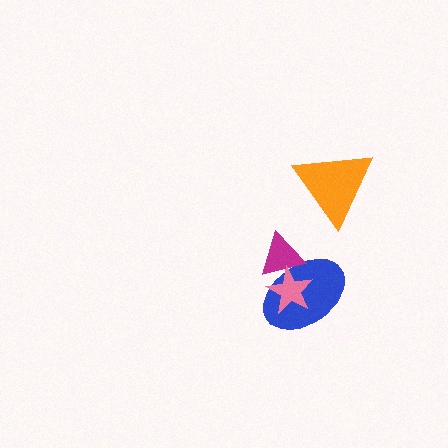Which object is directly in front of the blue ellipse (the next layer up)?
The magenta triangle is directly in front of the blue ellipse.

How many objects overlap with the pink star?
2 objects overlap with the pink star.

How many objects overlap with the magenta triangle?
2 objects overlap with the magenta triangle.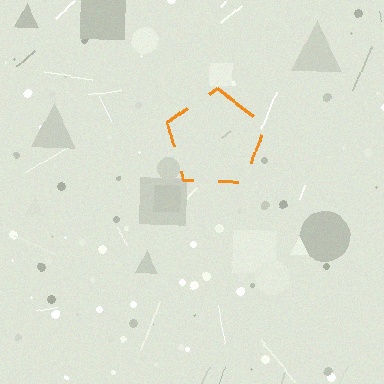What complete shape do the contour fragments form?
The contour fragments form a pentagon.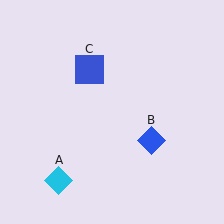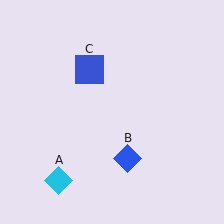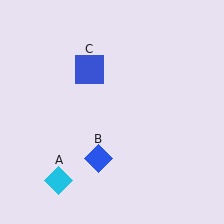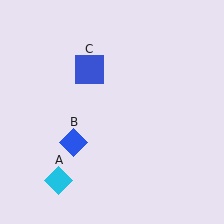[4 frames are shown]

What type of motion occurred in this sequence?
The blue diamond (object B) rotated clockwise around the center of the scene.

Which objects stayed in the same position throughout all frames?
Cyan diamond (object A) and blue square (object C) remained stationary.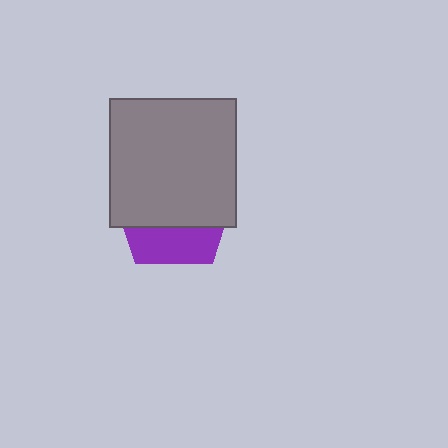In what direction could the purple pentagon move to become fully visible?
The purple pentagon could move down. That would shift it out from behind the gray rectangle entirely.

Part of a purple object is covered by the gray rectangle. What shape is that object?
It is a pentagon.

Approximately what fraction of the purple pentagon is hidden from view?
Roughly 69% of the purple pentagon is hidden behind the gray rectangle.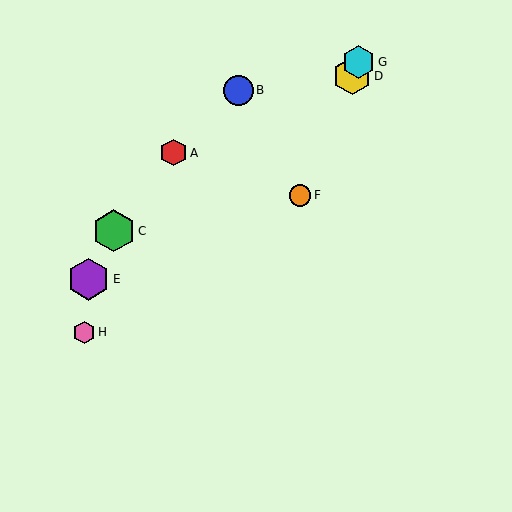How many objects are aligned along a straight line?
3 objects (D, F, G) are aligned along a straight line.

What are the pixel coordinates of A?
Object A is at (174, 153).